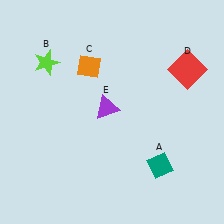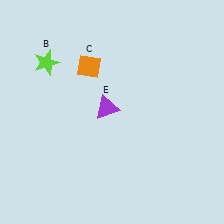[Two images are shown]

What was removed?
The teal diamond (A), the red square (D) were removed in Image 2.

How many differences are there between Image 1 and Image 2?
There are 2 differences between the two images.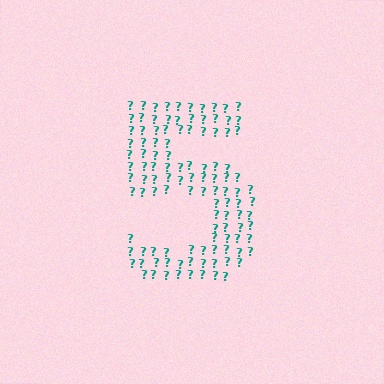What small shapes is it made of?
It is made of small question marks.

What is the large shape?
The large shape is the digit 5.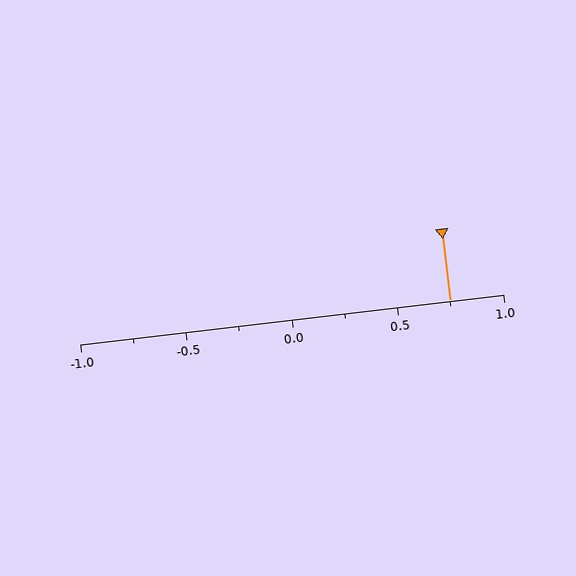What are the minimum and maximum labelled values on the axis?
The axis runs from -1.0 to 1.0.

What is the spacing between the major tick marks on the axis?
The major ticks are spaced 0.5 apart.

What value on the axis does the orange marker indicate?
The marker indicates approximately 0.75.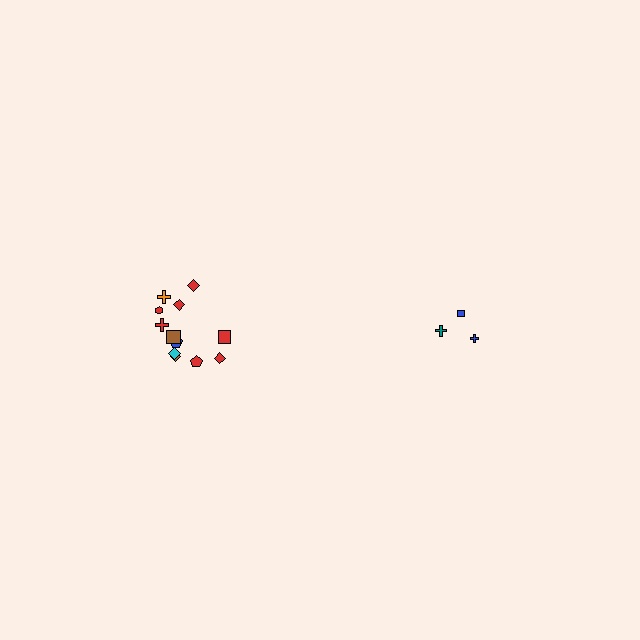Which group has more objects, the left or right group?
The left group.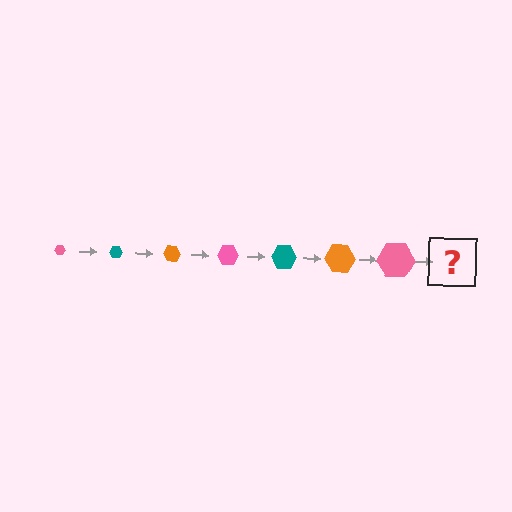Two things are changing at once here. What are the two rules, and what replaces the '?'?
The two rules are that the hexagon grows larger each step and the color cycles through pink, teal, and orange. The '?' should be a teal hexagon, larger than the previous one.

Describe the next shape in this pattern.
It should be a teal hexagon, larger than the previous one.